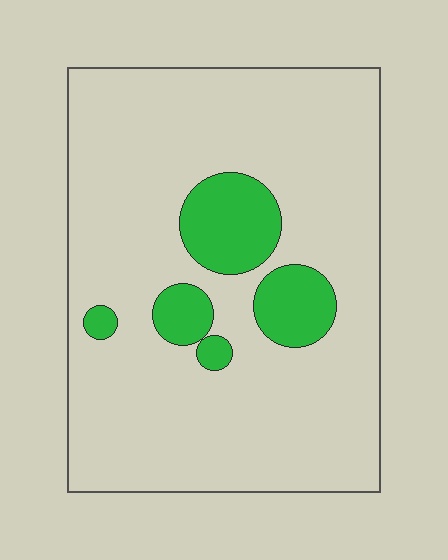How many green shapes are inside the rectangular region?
5.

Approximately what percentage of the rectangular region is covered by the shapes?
Approximately 15%.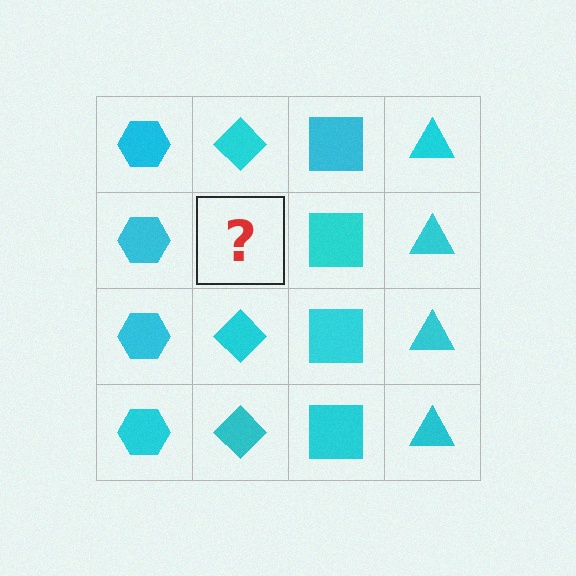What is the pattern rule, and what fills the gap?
The rule is that each column has a consistent shape. The gap should be filled with a cyan diamond.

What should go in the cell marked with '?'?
The missing cell should contain a cyan diamond.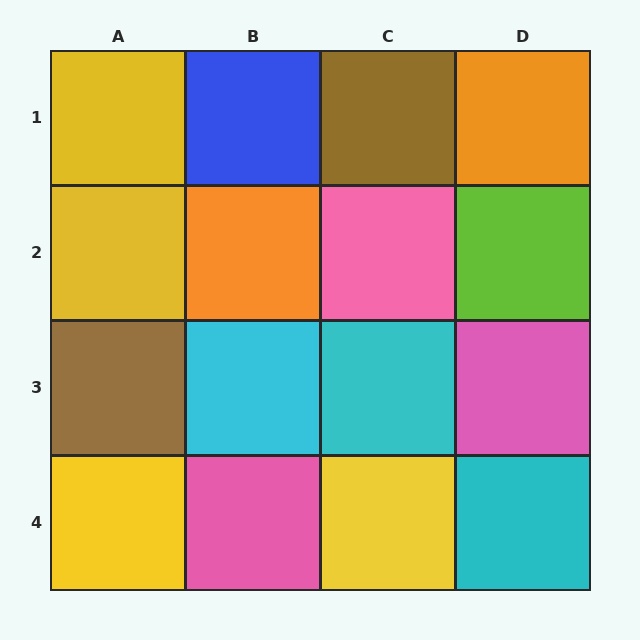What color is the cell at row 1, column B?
Blue.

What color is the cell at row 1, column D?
Orange.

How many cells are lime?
1 cell is lime.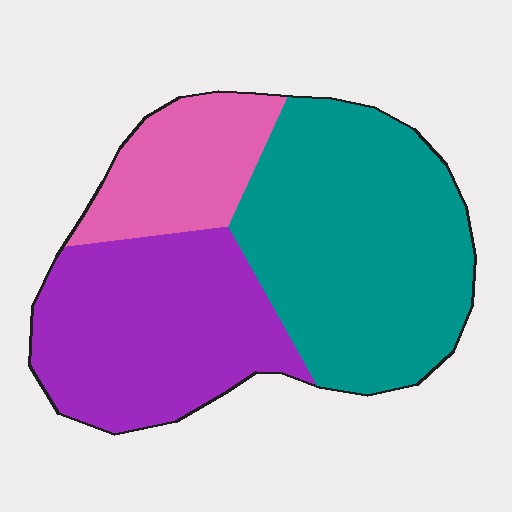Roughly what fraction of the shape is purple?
Purple covers around 35% of the shape.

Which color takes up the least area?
Pink, at roughly 20%.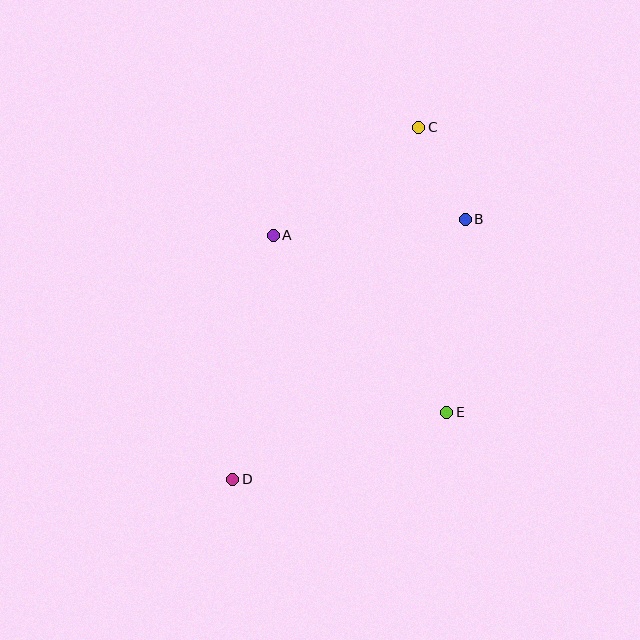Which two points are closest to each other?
Points B and C are closest to each other.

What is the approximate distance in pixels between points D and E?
The distance between D and E is approximately 224 pixels.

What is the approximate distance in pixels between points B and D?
The distance between B and D is approximately 349 pixels.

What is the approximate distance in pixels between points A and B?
The distance between A and B is approximately 193 pixels.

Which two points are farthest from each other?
Points C and D are farthest from each other.